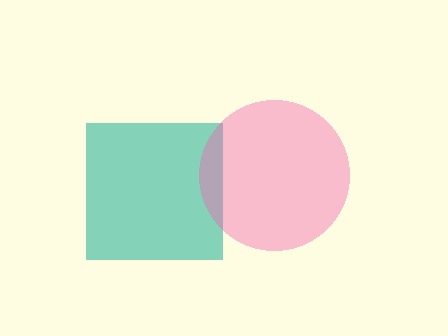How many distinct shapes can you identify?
There are 2 distinct shapes: a teal square, a pink circle.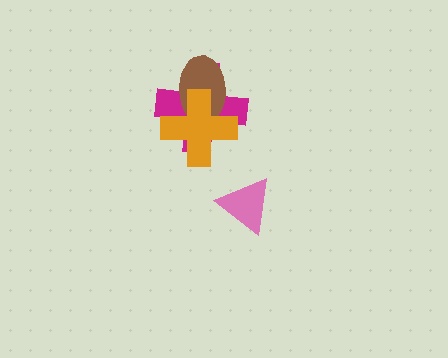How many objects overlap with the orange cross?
2 objects overlap with the orange cross.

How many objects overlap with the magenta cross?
2 objects overlap with the magenta cross.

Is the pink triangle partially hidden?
No, no other shape covers it.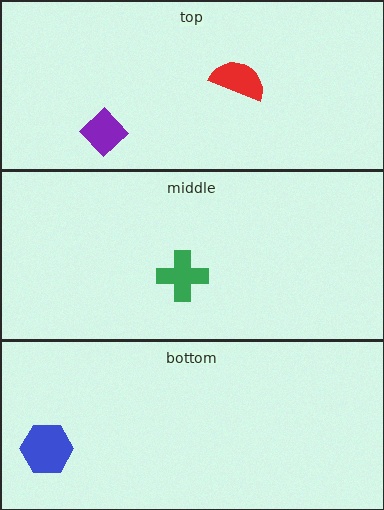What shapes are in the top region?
The red semicircle, the purple diamond.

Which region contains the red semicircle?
The top region.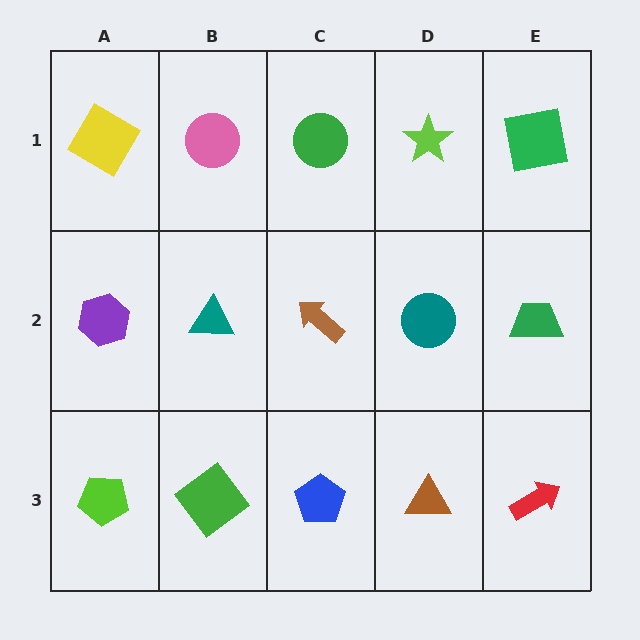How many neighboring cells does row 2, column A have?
3.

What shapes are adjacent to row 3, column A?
A purple hexagon (row 2, column A), a green diamond (row 3, column B).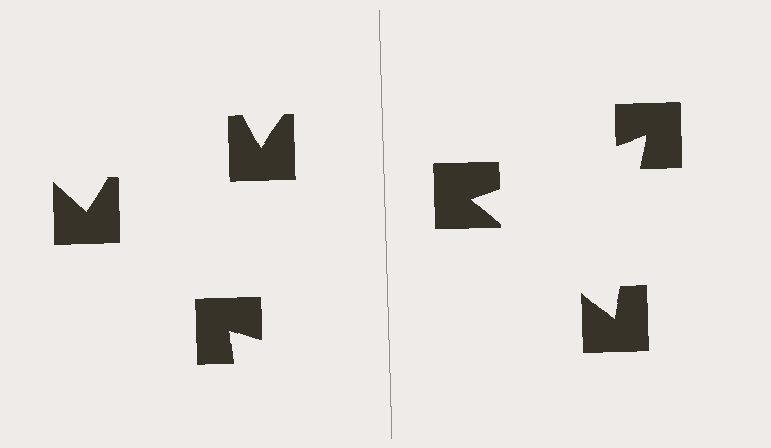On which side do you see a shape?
An illusory triangle appears on the right side. On the left side the wedge cuts are rotated, so no coherent shape forms.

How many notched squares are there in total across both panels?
6 — 3 on each side.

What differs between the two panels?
The notched squares are positioned identically on both sides; only the wedge orientations differ. On the right they align to a triangle; on the left they are misaligned.